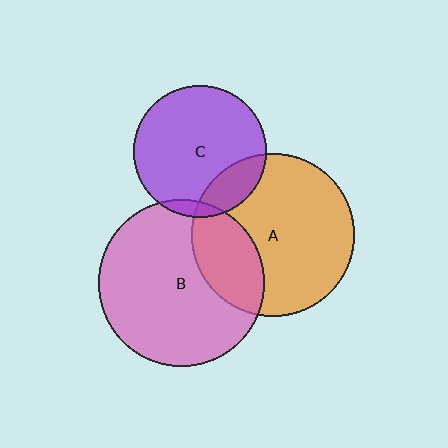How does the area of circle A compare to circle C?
Approximately 1.5 times.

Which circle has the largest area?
Circle B (pink).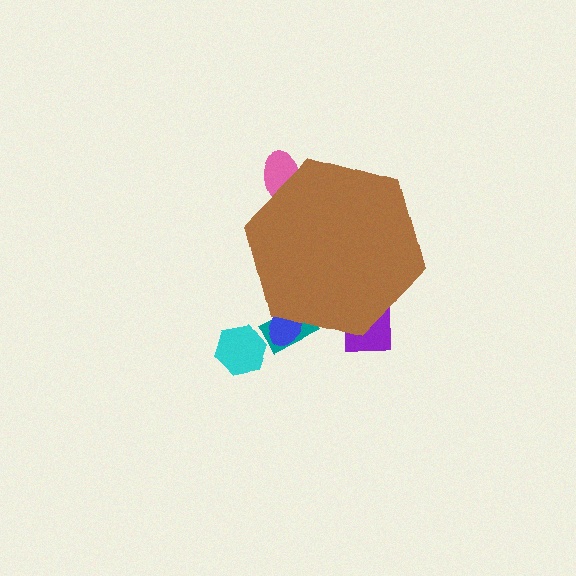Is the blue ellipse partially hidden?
Yes, the blue ellipse is partially hidden behind the brown hexagon.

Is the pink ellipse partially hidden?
Yes, the pink ellipse is partially hidden behind the brown hexagon.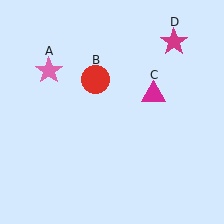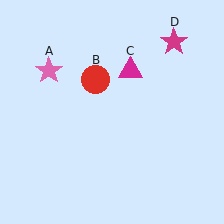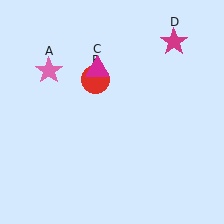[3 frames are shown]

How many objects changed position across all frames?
1 object changed position: magenta triangle (object C).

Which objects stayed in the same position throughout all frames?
Pink star (object A) and red circle (object B) and magenta star (object D) remained stationary.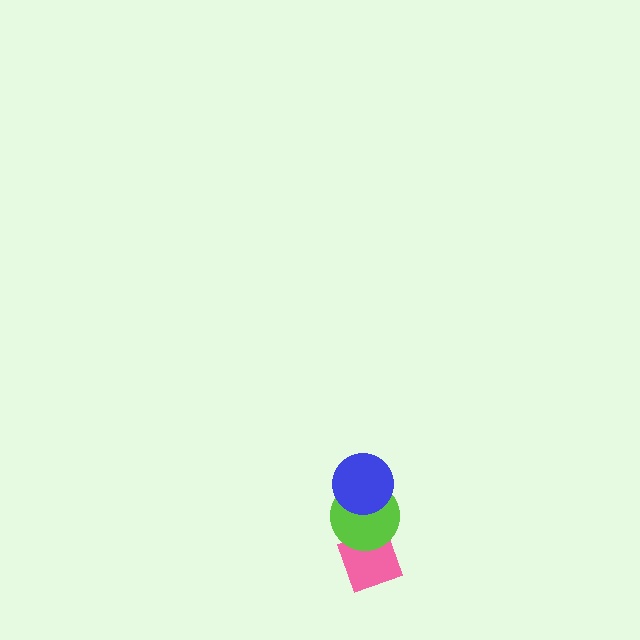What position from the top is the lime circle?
The lime circle is 2nd from the top.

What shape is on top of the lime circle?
The blue circle is on top of the lime circle.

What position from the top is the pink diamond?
The pink diamond is 3rd from the top.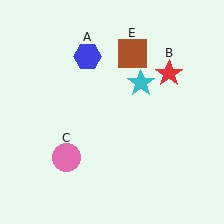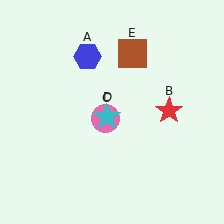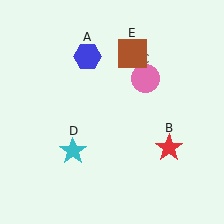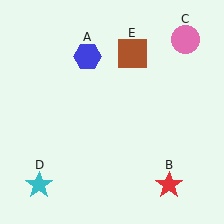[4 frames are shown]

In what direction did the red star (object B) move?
The red star (object B) moved down.